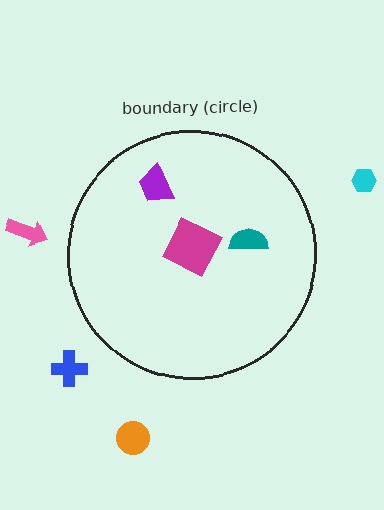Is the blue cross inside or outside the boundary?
Outside.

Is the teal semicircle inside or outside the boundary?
Inside.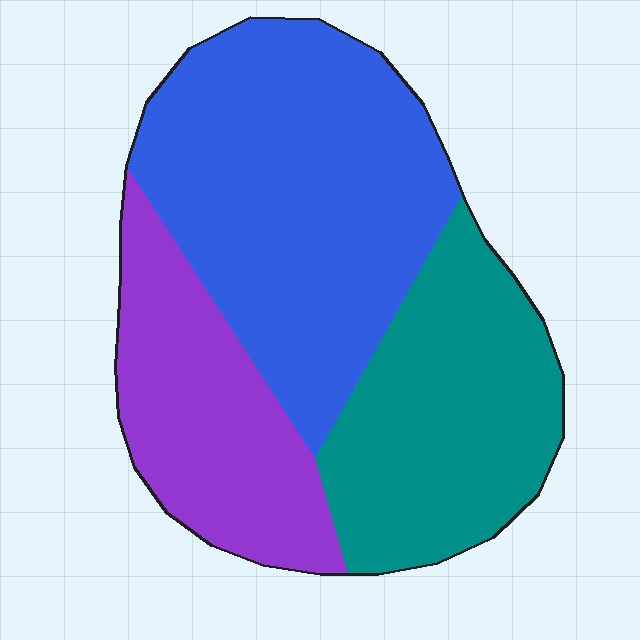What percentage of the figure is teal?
Teal covers 30% of the figure.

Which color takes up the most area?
Blue, at roughly 45%.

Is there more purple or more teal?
Teal.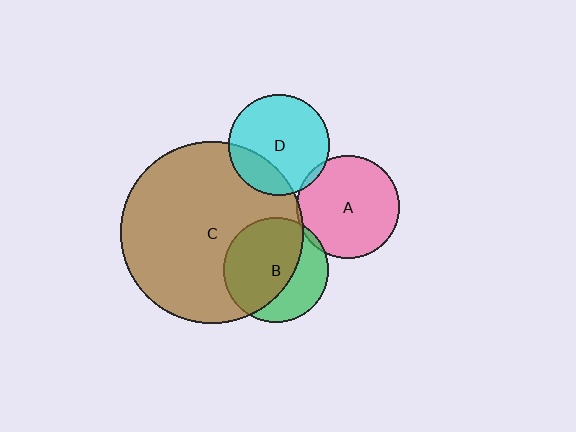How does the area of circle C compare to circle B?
Approximately 3.1 times.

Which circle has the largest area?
Circle C (brown).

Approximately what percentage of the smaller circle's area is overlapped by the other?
Approximately 65%.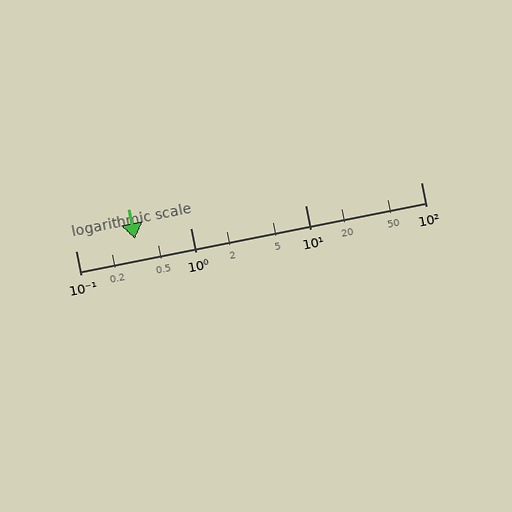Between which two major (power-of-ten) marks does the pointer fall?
The pointer is between 0.1 and 1.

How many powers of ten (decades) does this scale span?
The scale spans 3 decades, from 0.1 to 100.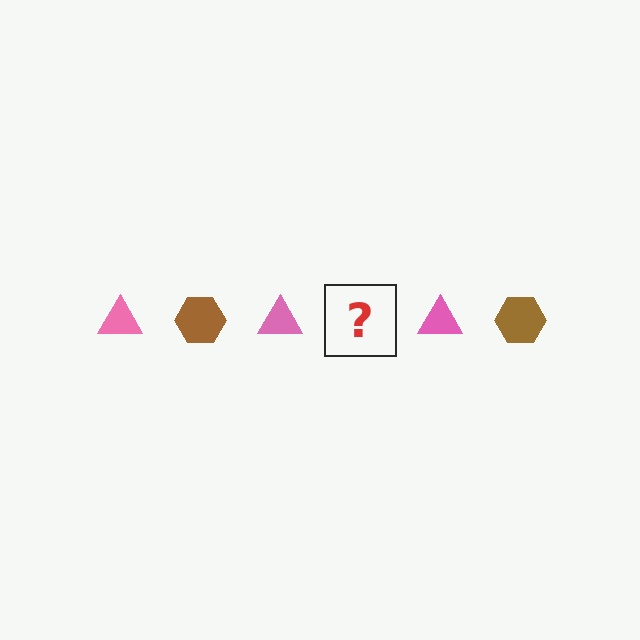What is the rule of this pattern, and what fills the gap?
The rule is that the pattern alternates between pink triangle and brown hexagon. The gap should be filled with a brown hexagon.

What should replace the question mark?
The question mark should be replaced with a brown hexagon.